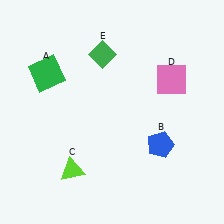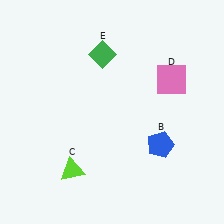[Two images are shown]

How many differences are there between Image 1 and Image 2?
There is 1 difference between the two images.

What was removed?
The green square (A) was removed in Image 2.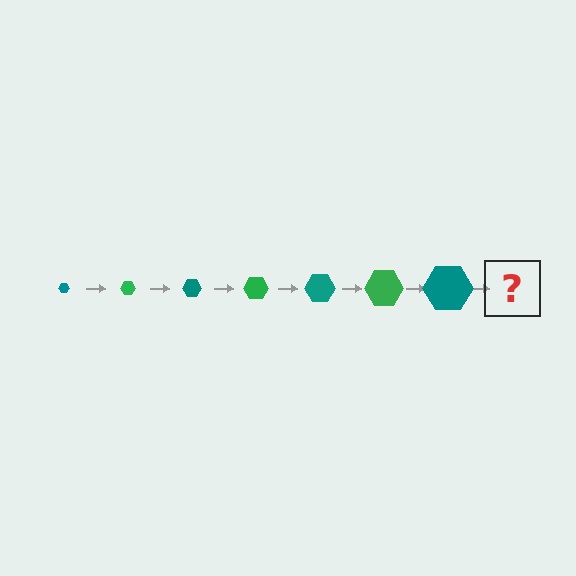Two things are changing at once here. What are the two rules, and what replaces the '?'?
The two rules are that the hexagon grows larger each step and the color cycles through teal and green. The '?' should be a green hexagon, larger than the previous one.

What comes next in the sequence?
The next element should be a green hexagon, larger than the previous one.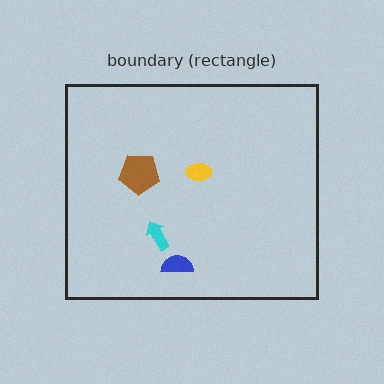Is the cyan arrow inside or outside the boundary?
Inside.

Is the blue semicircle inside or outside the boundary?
Inside.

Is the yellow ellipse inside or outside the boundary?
Inside.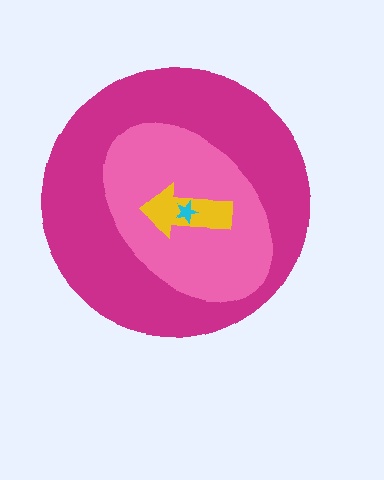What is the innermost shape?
The cyan star.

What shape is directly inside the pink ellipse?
The yellow arrow.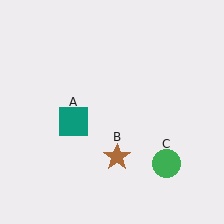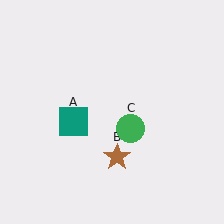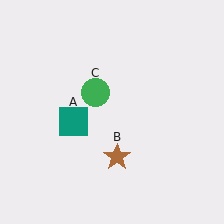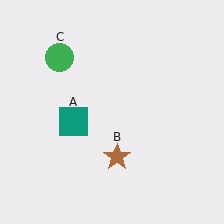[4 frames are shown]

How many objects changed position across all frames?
1 object changed position: green circle (object C).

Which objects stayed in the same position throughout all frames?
Teal square (object A) and brown star (object B) remained stationary.